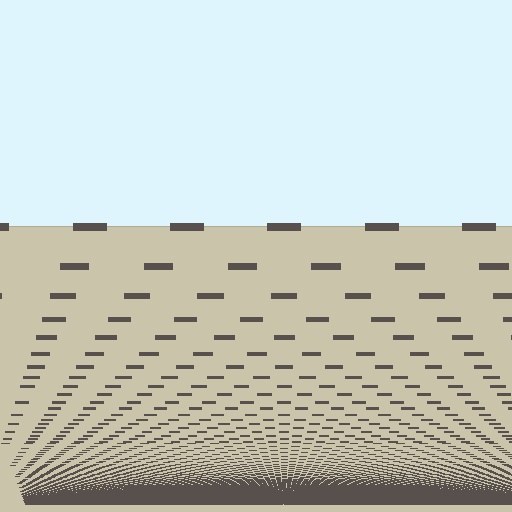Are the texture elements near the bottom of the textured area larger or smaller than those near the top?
Smaller. The gradient is inverted — elements near the bottom are smaller and denser.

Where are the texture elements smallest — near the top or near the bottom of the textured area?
Near the bottom.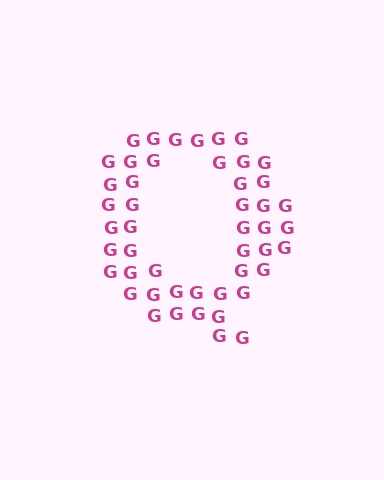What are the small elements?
The small elements are letter G's.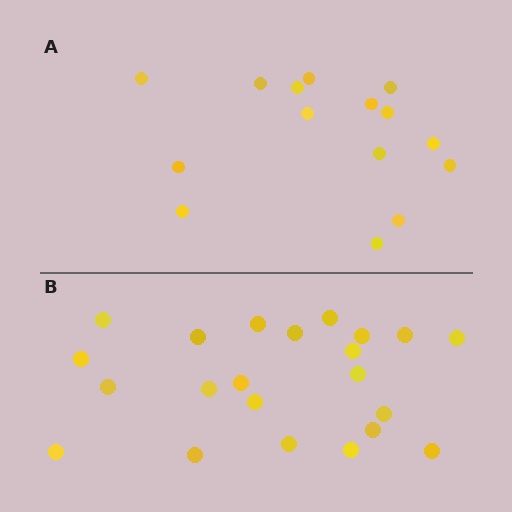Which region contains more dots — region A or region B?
Region B (the bottom region) has more dots.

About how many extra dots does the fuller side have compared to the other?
Region B has roughly 8 or so more dots than region A.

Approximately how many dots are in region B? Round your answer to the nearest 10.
About 20 dots. (The exact count is 22, which rounds to 20.)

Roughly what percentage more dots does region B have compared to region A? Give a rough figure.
About 45% more.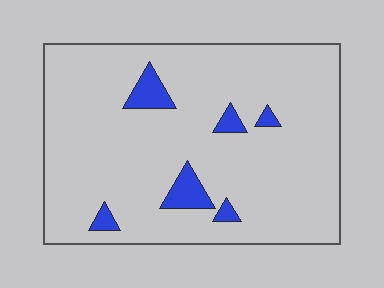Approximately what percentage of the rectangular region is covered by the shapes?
Approximately 10%.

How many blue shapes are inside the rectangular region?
6.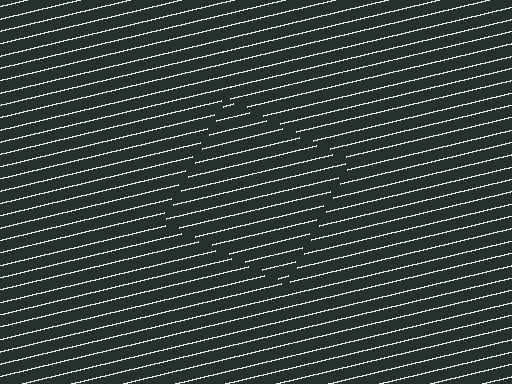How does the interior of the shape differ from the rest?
The interior of the shape contains the same grating, shifted by half a period — the contour is defined by the phase discontinuity where line-ends from the inner and outer gratings abut.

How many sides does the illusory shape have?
4 sides — the line-ends trace a square.